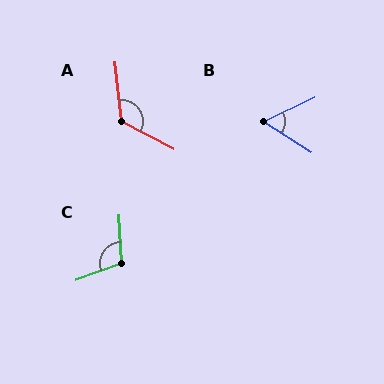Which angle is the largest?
A, at approximately 124 degrees.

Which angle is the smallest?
B, at approximately 58 degrees.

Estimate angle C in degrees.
Approximately 108 degrees.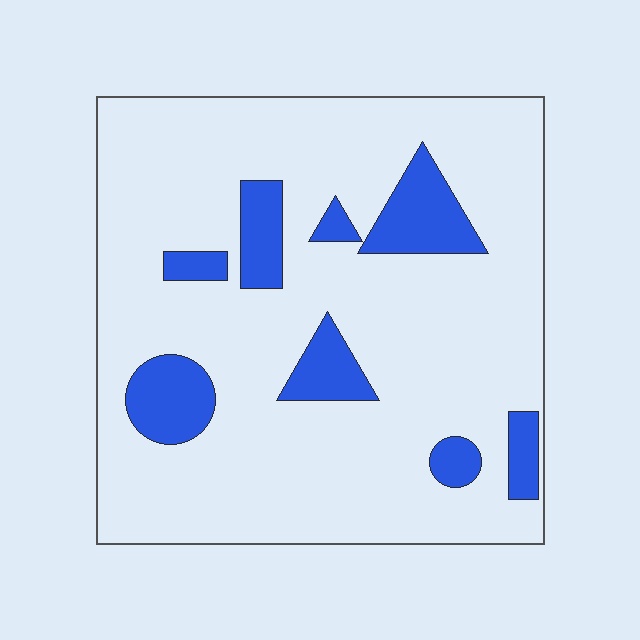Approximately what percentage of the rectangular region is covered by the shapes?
Approximately 15%.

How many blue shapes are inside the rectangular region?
8.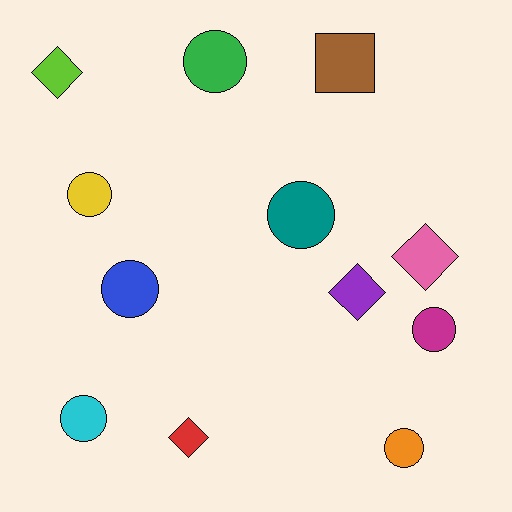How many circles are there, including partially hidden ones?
There are 7 circles.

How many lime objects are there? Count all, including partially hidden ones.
There is 1 lime object.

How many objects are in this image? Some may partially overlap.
There are 12 objects.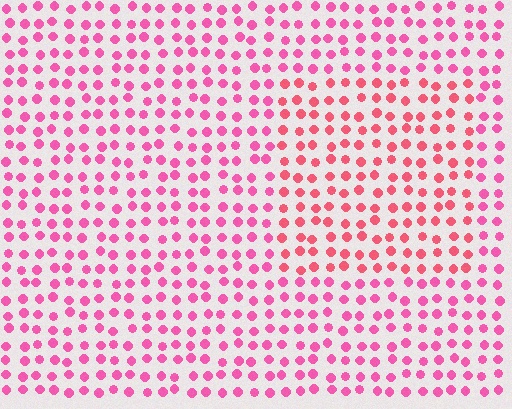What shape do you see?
I see a rectangle.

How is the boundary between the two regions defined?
The boundary is defined purely by a slight shift in hue (about 23 degrees). Spacing, size, and orientation are identical on both sides.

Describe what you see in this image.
The image is filled with small pink elements in a uniform arrangement. A rectangle-shaped region is visible where the elements are tinted to a slightly different hue, forming a subtle color boundary.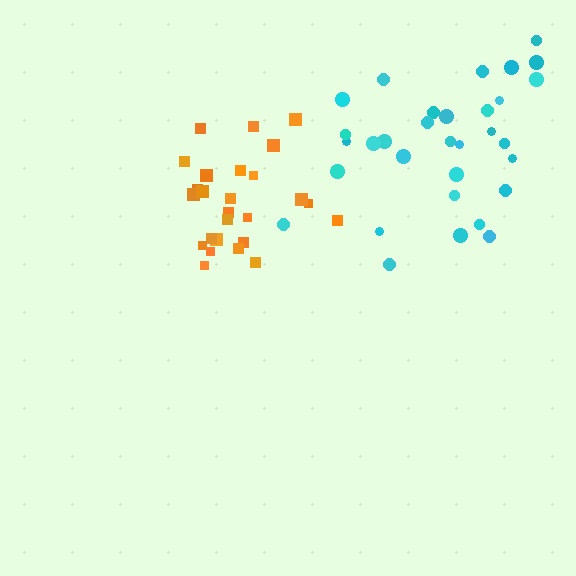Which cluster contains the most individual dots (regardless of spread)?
Cyan (33).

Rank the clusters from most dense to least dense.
orange, cyan.